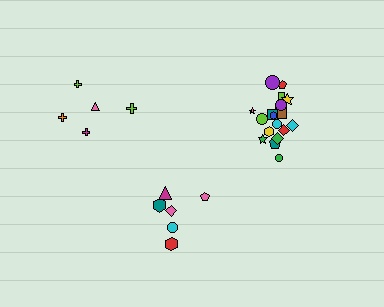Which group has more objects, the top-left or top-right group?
The top-right group.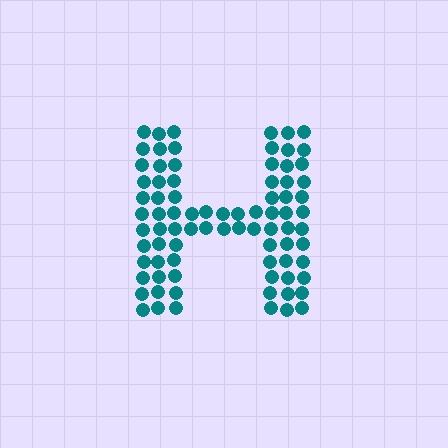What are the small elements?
The small elements are circles.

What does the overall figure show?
The overall figure shows the letter H.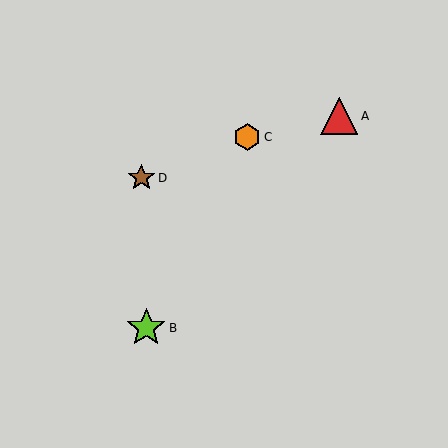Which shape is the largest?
The lime star (labeled B) is the largest.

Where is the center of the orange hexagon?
The center of the orange hexagon is at (247, 137).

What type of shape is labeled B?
Shape B is a lime star.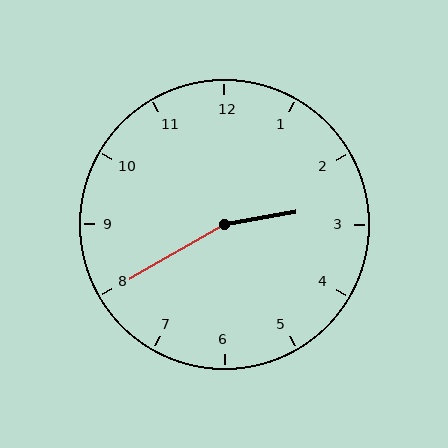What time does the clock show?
2:40.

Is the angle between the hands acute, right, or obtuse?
It is obtuse.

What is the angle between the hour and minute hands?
Approximately 160 degrees.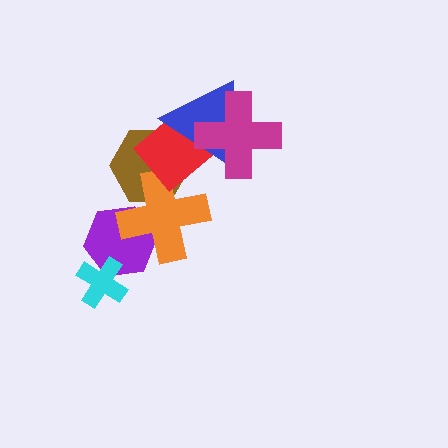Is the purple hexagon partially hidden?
Yes, it is partially covered by another shape.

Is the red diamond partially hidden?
Yes, it is partially covered by another shape.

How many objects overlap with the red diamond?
3 objects overlap with the red diamond.